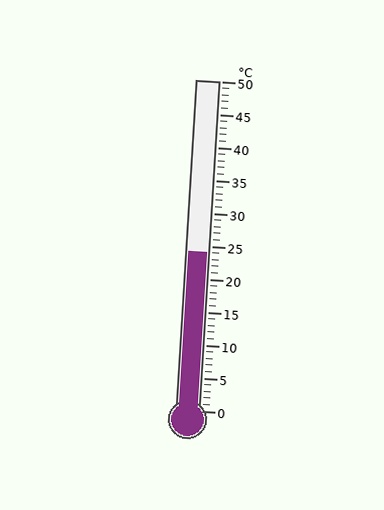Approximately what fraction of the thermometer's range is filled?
The thermometer is filled to approximately 50% of its range.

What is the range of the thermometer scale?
The thermometer scale ranges from 0°C to 50°C.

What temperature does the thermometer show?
The thermometer shows approximately 24°C.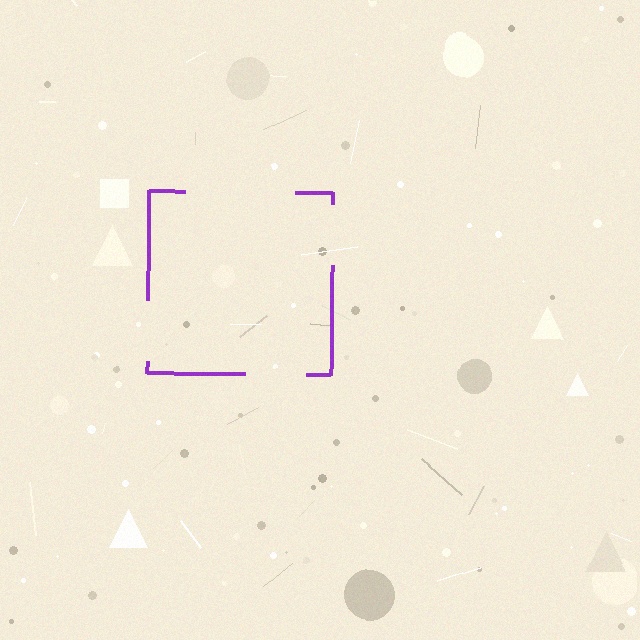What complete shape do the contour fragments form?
The contour fragments form a square.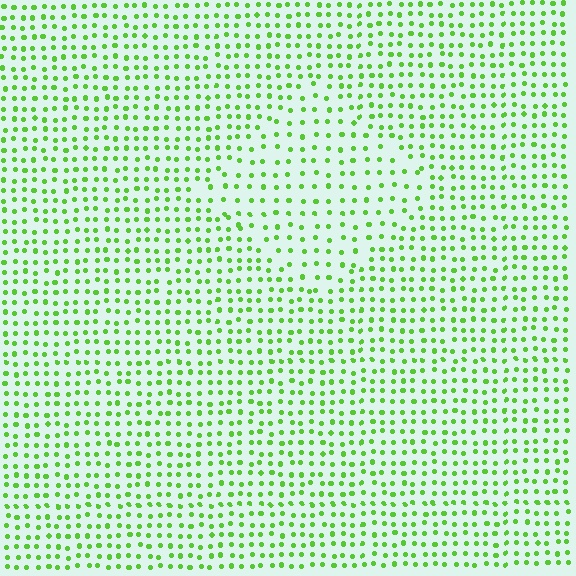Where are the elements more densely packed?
The elements are more densely packed outside the diamond boundary.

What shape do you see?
I see a diamond.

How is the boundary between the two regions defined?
The boundary is defined by a change in element density (approximately 1.6x ratio). All elements are the same color, size, and shape.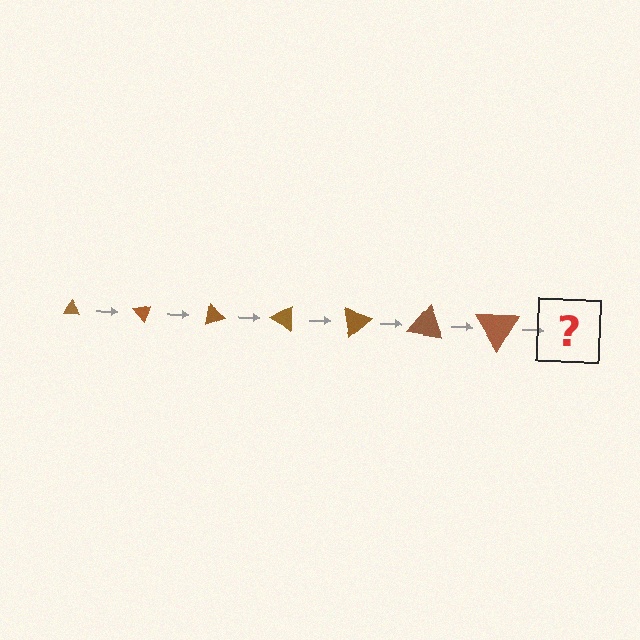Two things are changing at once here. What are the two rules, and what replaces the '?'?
The two rules are that the triangle grows larger each step and it rotates 50 degrees each step. The '?' should be a triangle, larger than the previous one and rotated 350 degrees from the start.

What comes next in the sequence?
The next element should be a triangle, larger than the previous one and rotated 350 degrees from the start.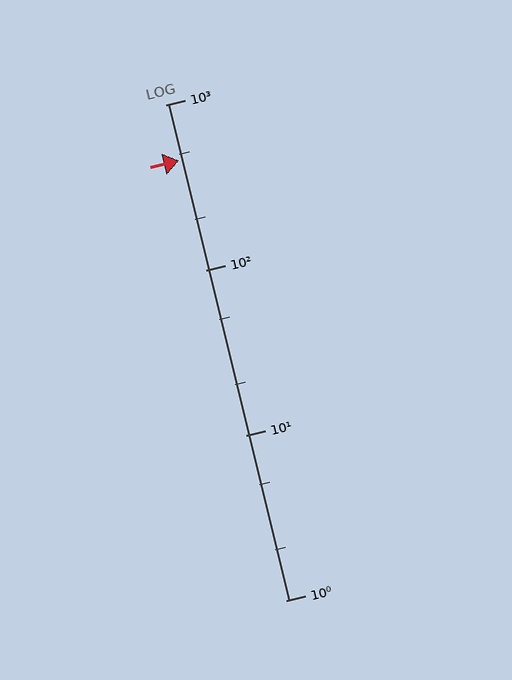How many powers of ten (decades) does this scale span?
The scale spans 3 decades, from 1 to 1000.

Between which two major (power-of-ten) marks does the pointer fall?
The pointer is between 100 and 1000.